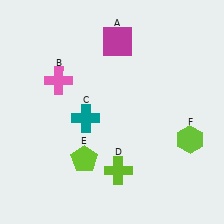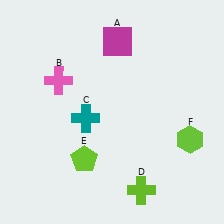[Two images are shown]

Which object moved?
The lime cross (D) moved right.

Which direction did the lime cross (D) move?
The lime cross (D) moved right.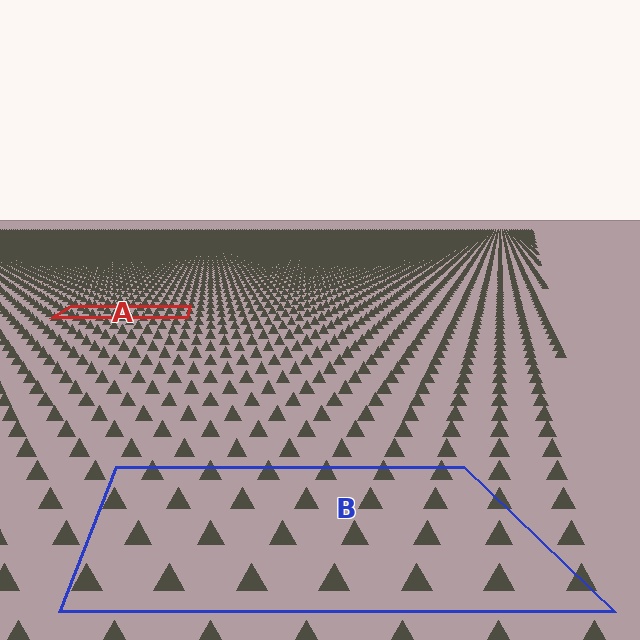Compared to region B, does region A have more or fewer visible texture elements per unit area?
Region A has more texture elements per unit area — they are packed more densely because it is farther away.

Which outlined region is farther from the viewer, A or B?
Region A is farther from the viewer — the texture elements inside it appear smaller and more densely packed.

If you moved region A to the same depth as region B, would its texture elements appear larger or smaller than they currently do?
They would appear larger. At a closer depth, the same texture elements are projected at a bigger on-screen size.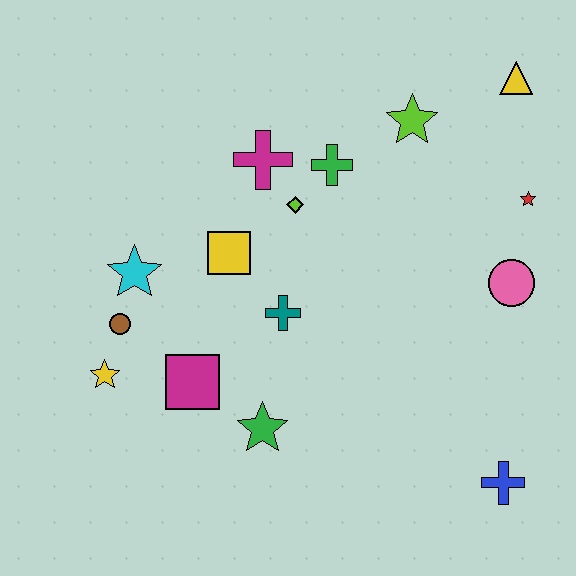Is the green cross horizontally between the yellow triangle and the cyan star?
Yes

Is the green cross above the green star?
Yes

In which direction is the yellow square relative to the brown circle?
The yellow square is to the right of the brown circle.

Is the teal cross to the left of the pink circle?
Yes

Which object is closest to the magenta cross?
The lime diamond is closest to the magenta cross.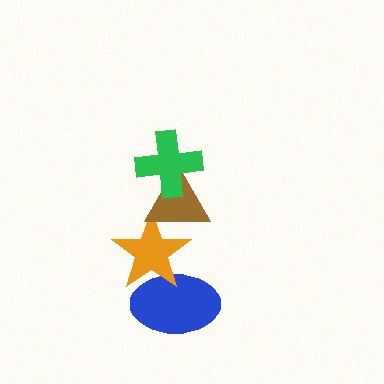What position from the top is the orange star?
The orange star is 3rd from the top.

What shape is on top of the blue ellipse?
The orange star is on top of the blue ellipse.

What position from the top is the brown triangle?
The brown triangle is 2nd from the top.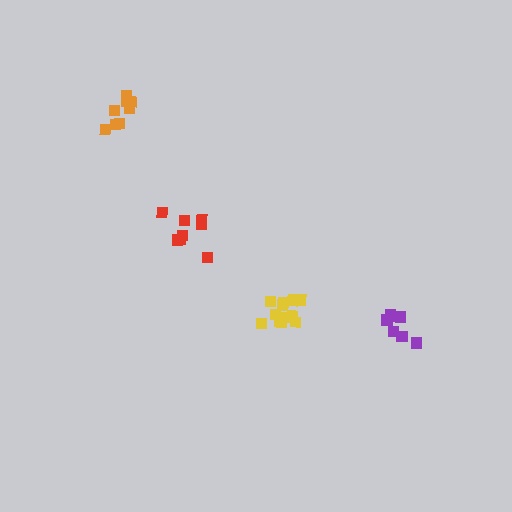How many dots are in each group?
Group 1: 12 dots, Group 2: 8 dots, Group 3: 8 dots, Group 4: 7 dots (35 total).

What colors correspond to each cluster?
The clusters are colored: yellow, orange, red, purple.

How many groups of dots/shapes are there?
There are 4 groups.